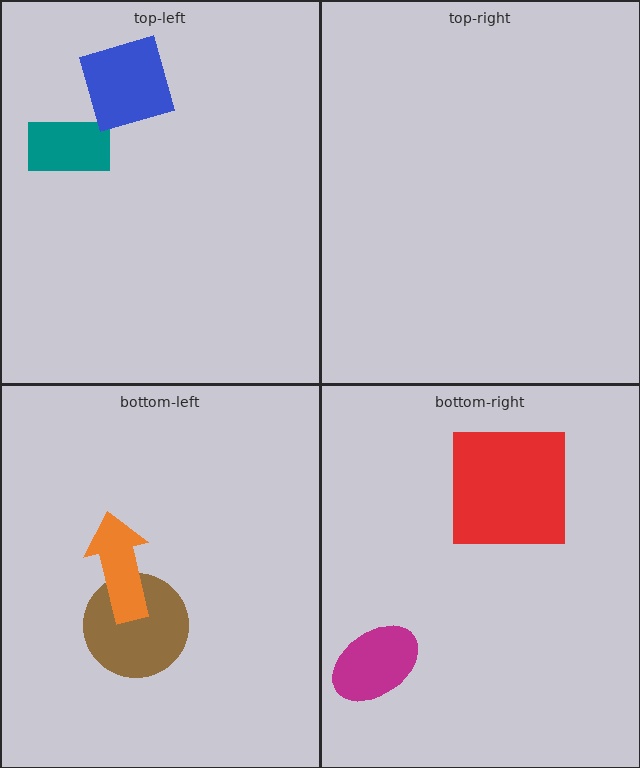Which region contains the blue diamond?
The top-left region.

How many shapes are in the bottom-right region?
2.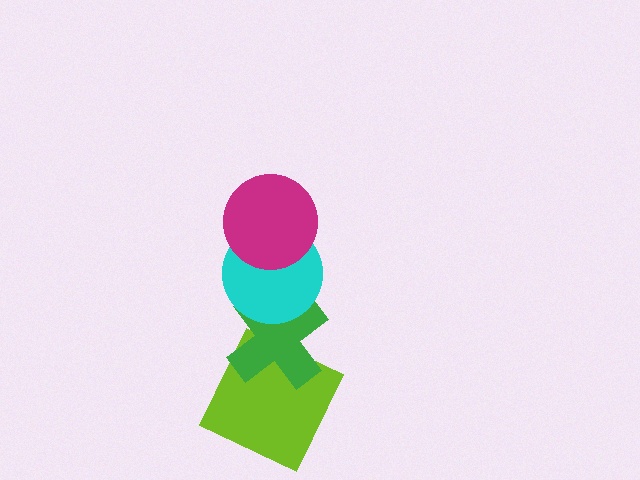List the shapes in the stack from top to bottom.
From top to bottom: the magenta circle, the cyan circle, the green cross, the lime square.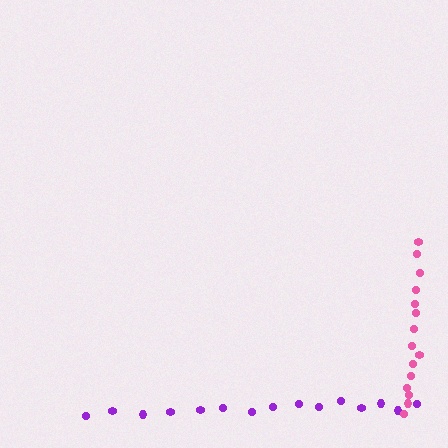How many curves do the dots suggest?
There are 2 distinct paths.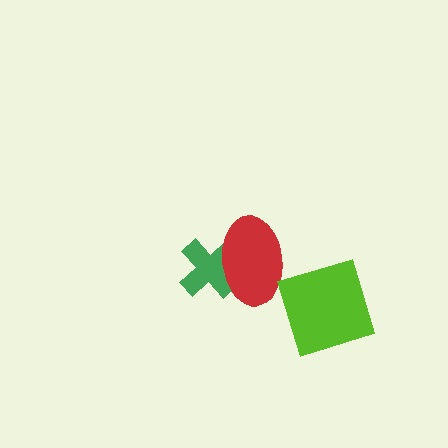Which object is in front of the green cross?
The red ellipse is in front of the green cross.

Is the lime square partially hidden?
No, no other shape covers it.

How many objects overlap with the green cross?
1 object overlaps with the green cross.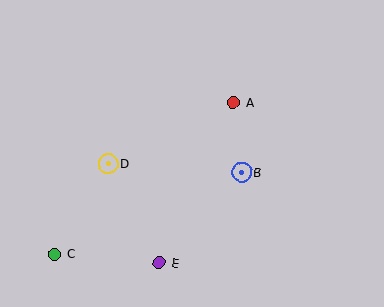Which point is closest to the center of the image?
Point B at (242, 172) is closest to the center.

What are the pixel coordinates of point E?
Point E is at (159, 263).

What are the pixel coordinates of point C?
Point C is at (55, 254).